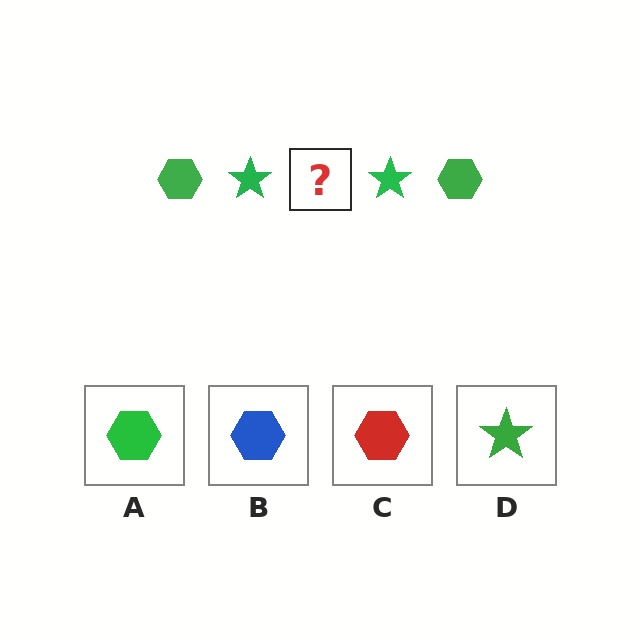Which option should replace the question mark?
Option A.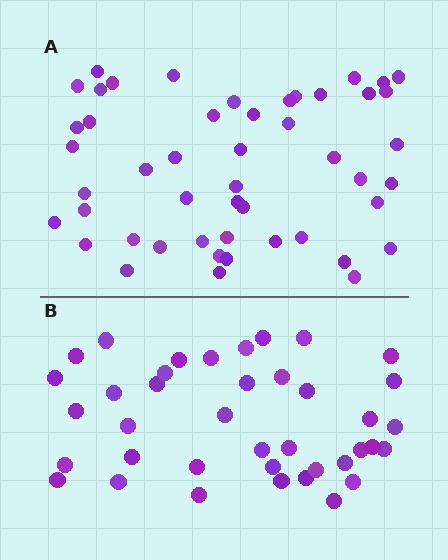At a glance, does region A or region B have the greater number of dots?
Region A (the top region) has more dots.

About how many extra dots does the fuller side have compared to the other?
Region A has roughly 10 or so more dots than region B.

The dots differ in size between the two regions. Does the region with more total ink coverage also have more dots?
No. Region B has more total ink coverage because its dots are larger, but region A actually contains more individual dots. Total area can be misleading — the number of items is what matters here.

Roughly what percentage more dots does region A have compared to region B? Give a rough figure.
About 25% more.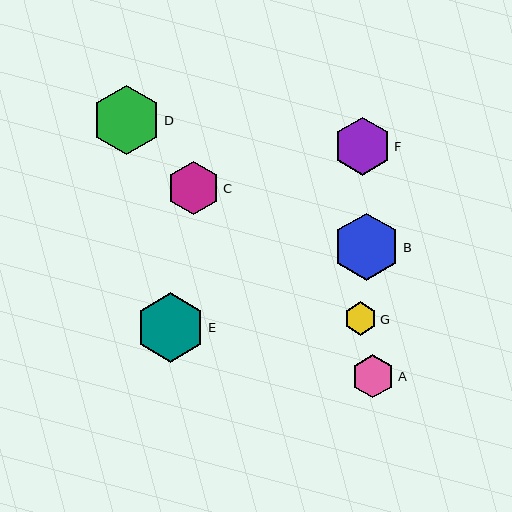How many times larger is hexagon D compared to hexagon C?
Hexagon D is approximately 1.3 times the size of hexagon C.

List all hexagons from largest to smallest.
From largest to smallest: E, D, B, F, C, A, G.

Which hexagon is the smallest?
Hexagon G is the smallest with a size of approximately 33 pixels.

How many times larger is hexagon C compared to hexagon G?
Hexagon C is approximately 1.6 times the size of hexagon G.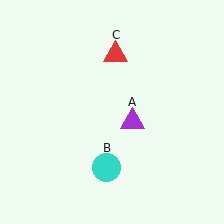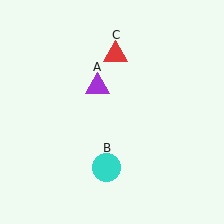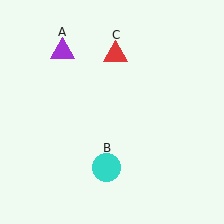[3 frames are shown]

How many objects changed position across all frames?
1 object changed position: purple triangle (object A).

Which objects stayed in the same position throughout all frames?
Cyan circle (object B) and red triangle (object C) remained stationary.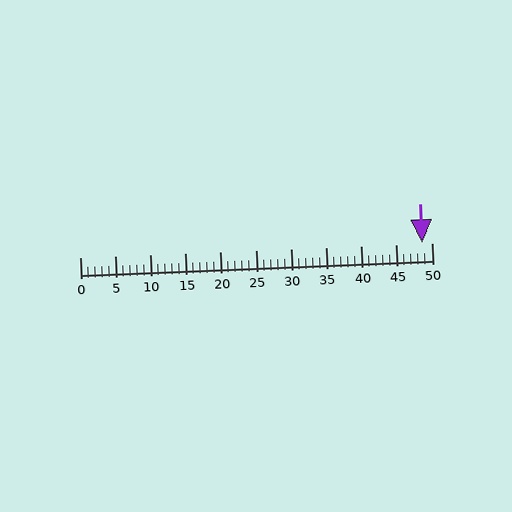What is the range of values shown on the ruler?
The ruler shows values from 0 to 50.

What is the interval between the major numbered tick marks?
The major tick marks are spaced 5 units apart.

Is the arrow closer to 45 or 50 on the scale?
The arrow is closer to 50.